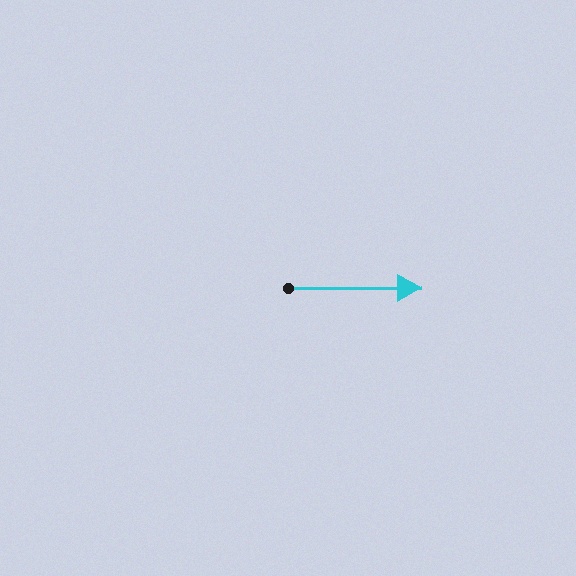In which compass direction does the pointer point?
East.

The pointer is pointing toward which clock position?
Roughly 3 o'clock.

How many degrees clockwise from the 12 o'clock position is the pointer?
Approximately 90 degrees.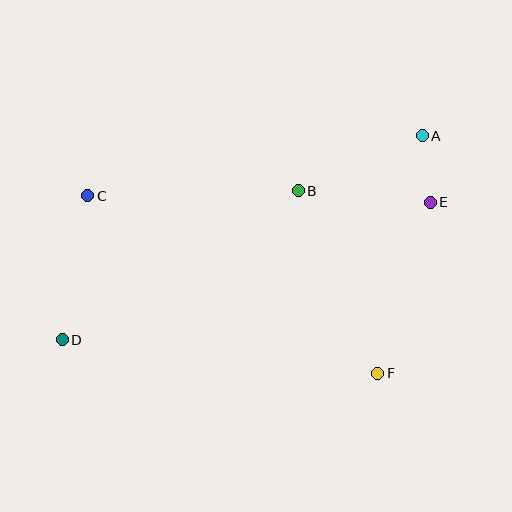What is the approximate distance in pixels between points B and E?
The distance between B and E is approximately 132 pixels.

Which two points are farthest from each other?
Points A and D are farthest from each other.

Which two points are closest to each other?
Points A and E are closest to each other.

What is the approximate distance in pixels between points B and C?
The distance between B and C is approximately 211 pixels.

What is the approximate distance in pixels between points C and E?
The distance between C and E is approximately 343 pixels.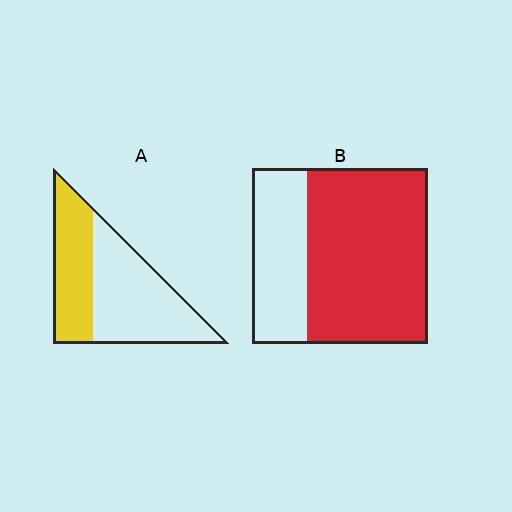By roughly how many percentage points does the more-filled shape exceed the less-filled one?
By roughly 30 percentage points (B over A).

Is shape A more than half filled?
No.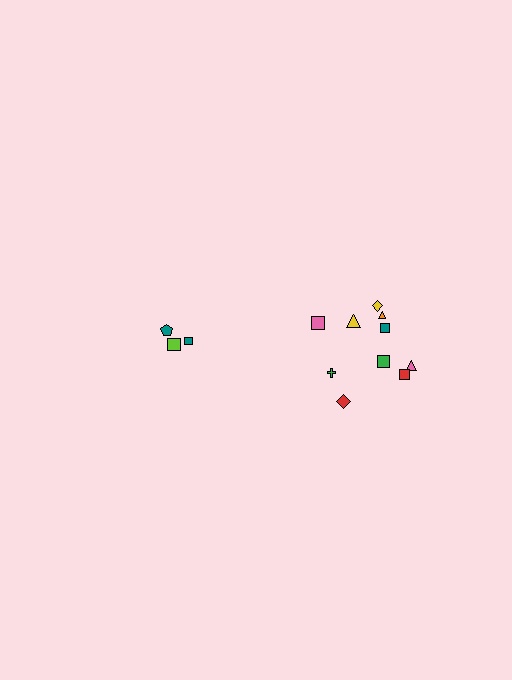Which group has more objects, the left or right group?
The right group.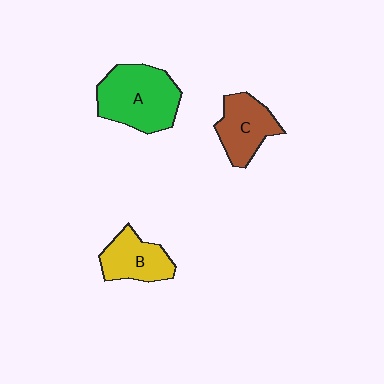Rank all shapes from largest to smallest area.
From largest to smallest: A (green), C (brown), B (yellow).